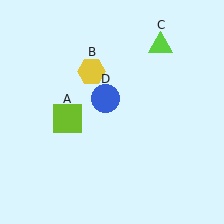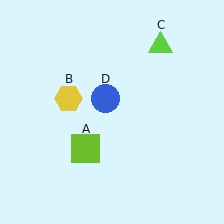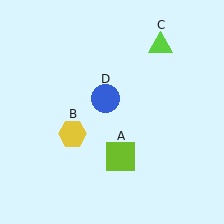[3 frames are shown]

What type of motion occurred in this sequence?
The lime square (object A), yellow hexagon (object B) rotated counterclockwise around the center of the scene.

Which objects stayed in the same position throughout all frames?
Lime triangle (object C) and blue circle (object D) remained stationary.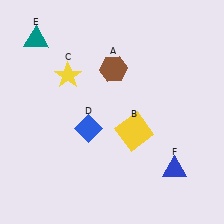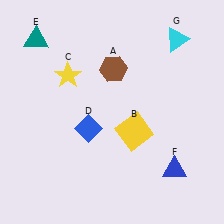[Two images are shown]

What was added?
A cyan triangle (G) was added in Image 2.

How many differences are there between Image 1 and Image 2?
There is 1 difference between the two images.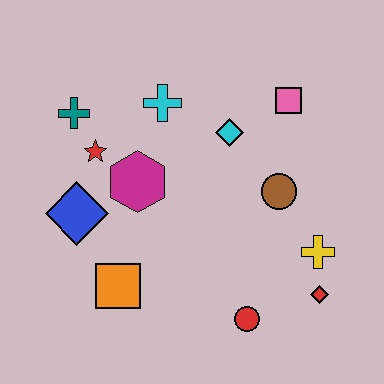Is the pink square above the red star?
Yes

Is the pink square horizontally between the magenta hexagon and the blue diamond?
No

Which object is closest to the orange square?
The blue diamond is closest to the orange square.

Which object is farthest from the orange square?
The pink square is farthest from the orange square.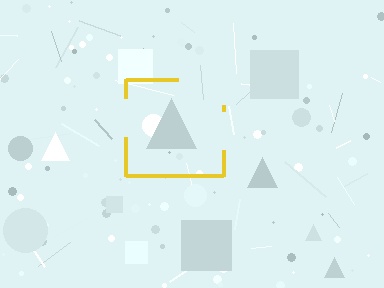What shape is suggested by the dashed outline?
The dashed outline suggests a square.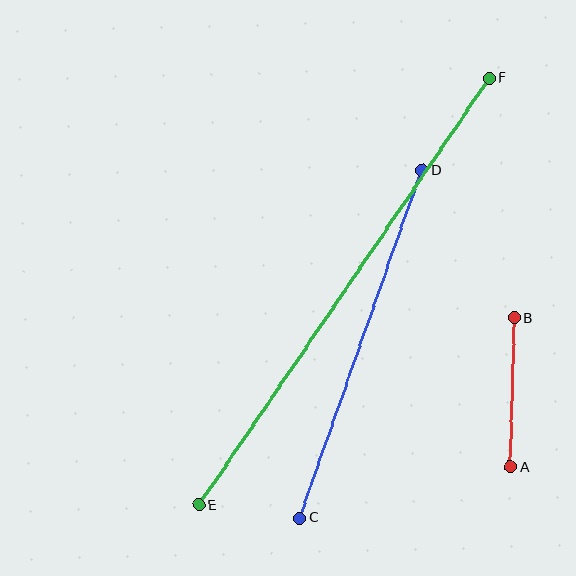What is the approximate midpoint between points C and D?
The midpoint is at approximately (361, 344) pixels.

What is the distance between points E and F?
The distance is approximately 516 pixels.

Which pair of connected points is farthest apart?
Points E and F are farthest apart.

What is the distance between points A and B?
The distance is approximately 149 pixels.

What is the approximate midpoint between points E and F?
The midpoint is at approximately (344, 292) pixels.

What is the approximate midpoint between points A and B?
The midpoint is at approximately (512, 392) pixels.